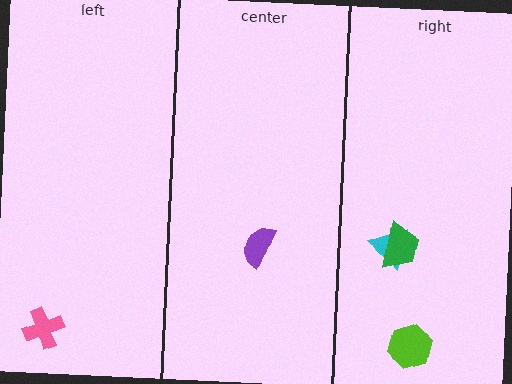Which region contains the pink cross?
The left region.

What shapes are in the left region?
The pink cross.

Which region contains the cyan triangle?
The right region.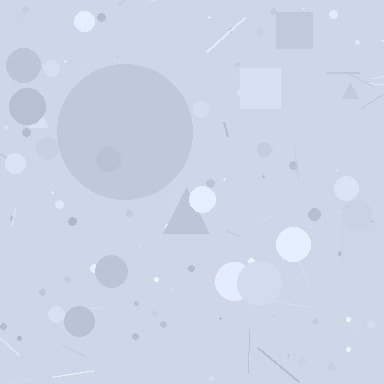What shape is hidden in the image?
A circle is hidden in the image.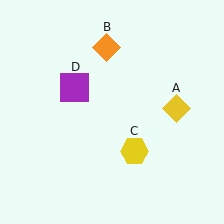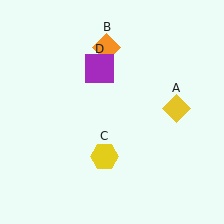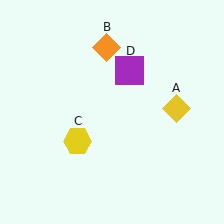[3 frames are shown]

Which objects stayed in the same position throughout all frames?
Yellow diamond (object A) and orange diamond (object B) remained stationary.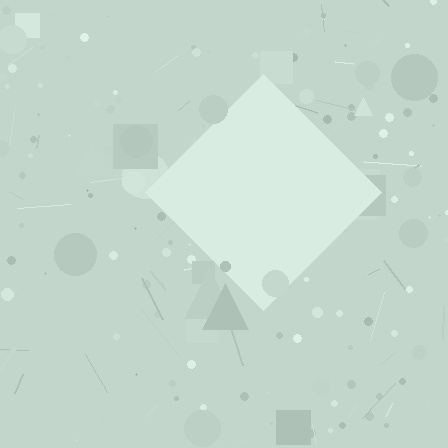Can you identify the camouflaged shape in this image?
The camouflaged shape is a diamond.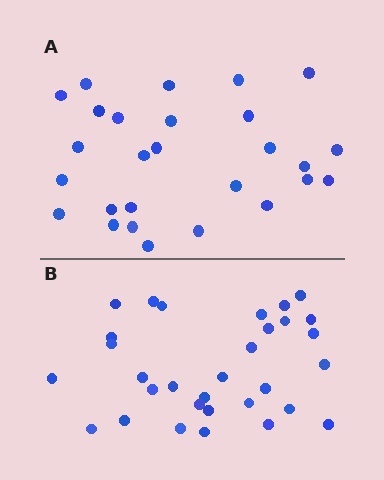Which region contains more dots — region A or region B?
Region B (the bottom region) has more dots.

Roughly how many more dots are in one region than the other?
Region B has about 4 more dots than region A.